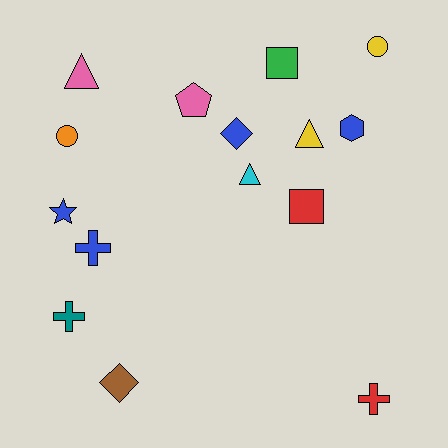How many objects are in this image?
There are 15 objects.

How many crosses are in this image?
There are 3 crosses.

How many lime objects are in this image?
There are no lime objects.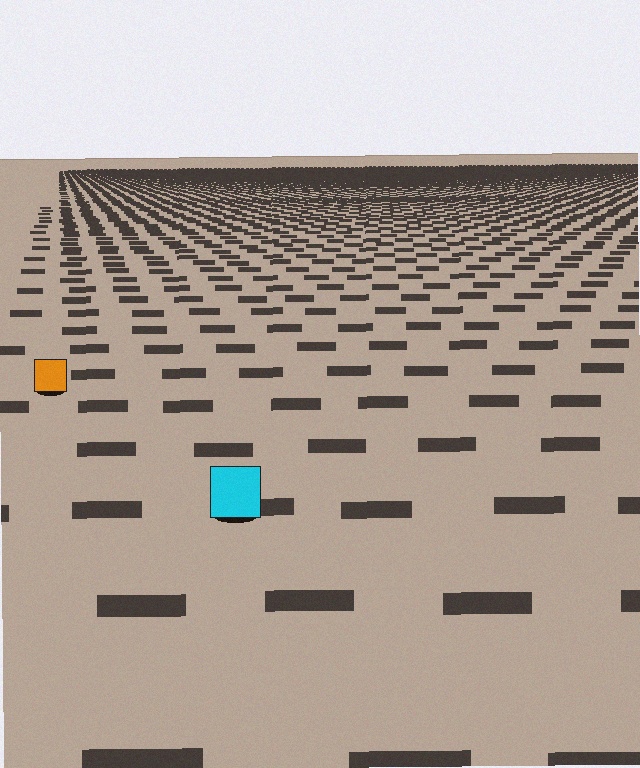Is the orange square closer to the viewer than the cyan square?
No. The cyan square is closer — you can tell from the texture gradient: the ground texture is coarser near it.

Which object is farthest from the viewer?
The orange square is farthest from the viewer. It appears smaller and the ground texture around it is denser.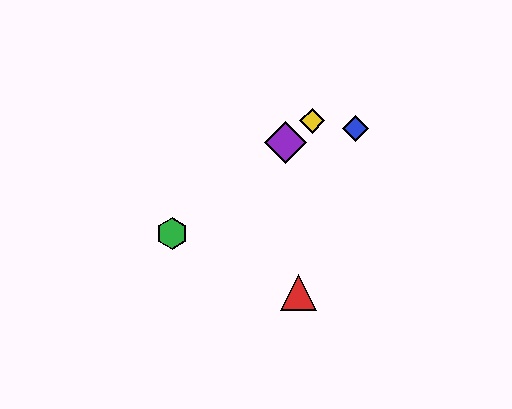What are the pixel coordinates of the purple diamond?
The purple diamond is at (285, 142).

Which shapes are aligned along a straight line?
The green hexagon, the yellow diamond, the purple diamond are aligned along a straight line.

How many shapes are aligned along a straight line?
3 shapes (the green hexagon, the yellow diamond, the purple diamond) are aligned along a straight line.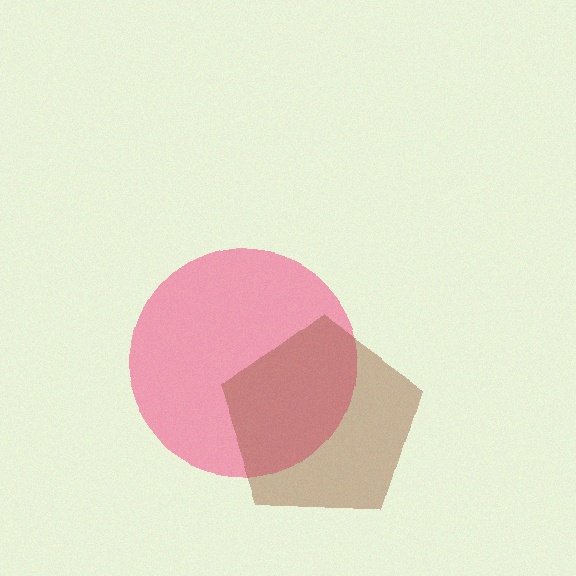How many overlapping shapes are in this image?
There are 2 overlapping shapes in the image.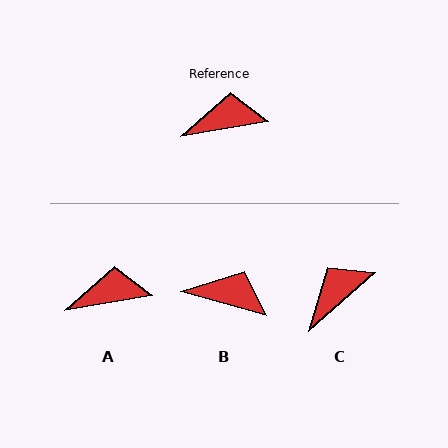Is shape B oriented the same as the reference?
No, it is off by about 25 degrees.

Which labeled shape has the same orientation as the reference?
A.